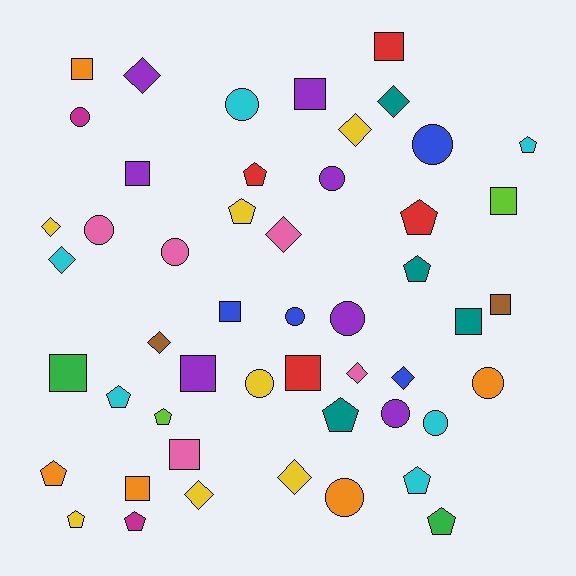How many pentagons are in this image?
There are 13 pentagons.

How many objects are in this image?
There are 50 objects.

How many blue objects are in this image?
There are 4 blue objects.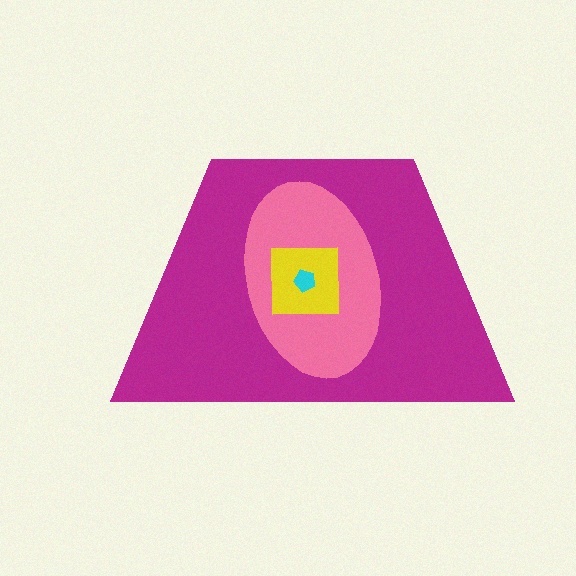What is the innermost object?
The cyan pentagon.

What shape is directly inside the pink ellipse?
The yellow square.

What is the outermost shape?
The magenta trapezoid.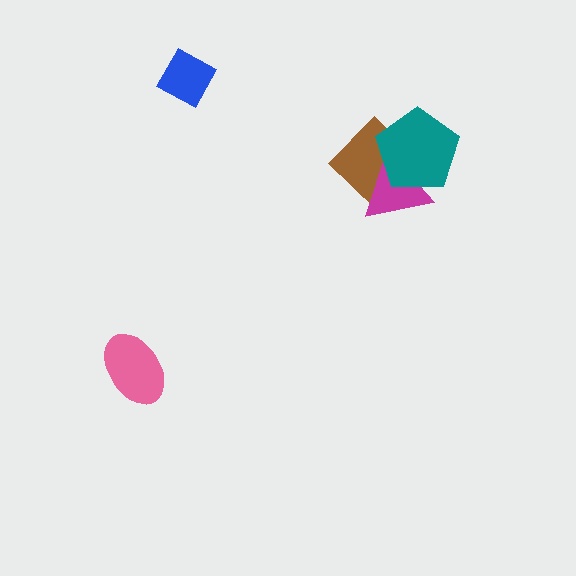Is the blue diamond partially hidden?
No, no other shape covers it.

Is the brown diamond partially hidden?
Yes, it is partially covered by another shape.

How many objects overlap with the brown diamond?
2 objects overlap with the brown diamond.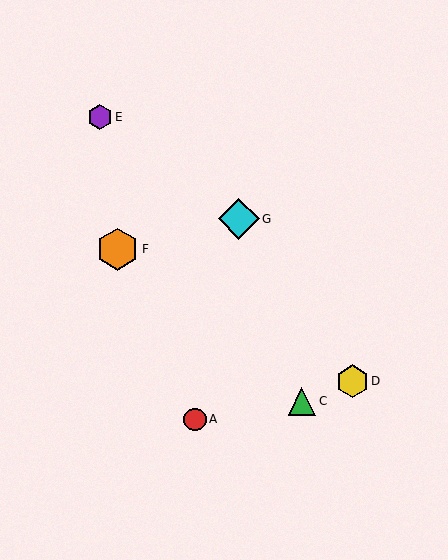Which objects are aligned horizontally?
Objects B, G are aligned horizontally.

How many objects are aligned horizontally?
2 objects (B, G) are aligned horizontally.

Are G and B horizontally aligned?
Yes, both are at y≈219.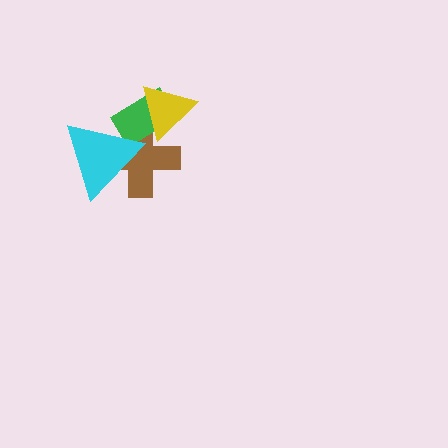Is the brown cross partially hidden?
Yes, it is partially covered by another shape.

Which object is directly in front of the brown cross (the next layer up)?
The green rectangle is directly in front of the brown cross.